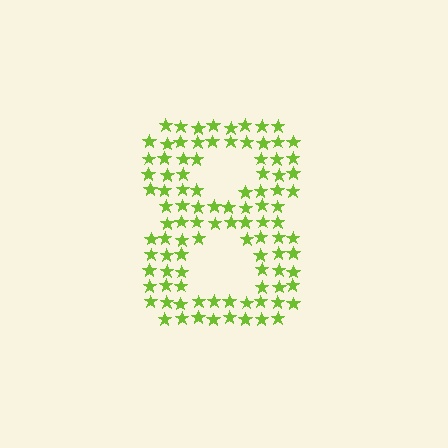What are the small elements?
The small elements are stars.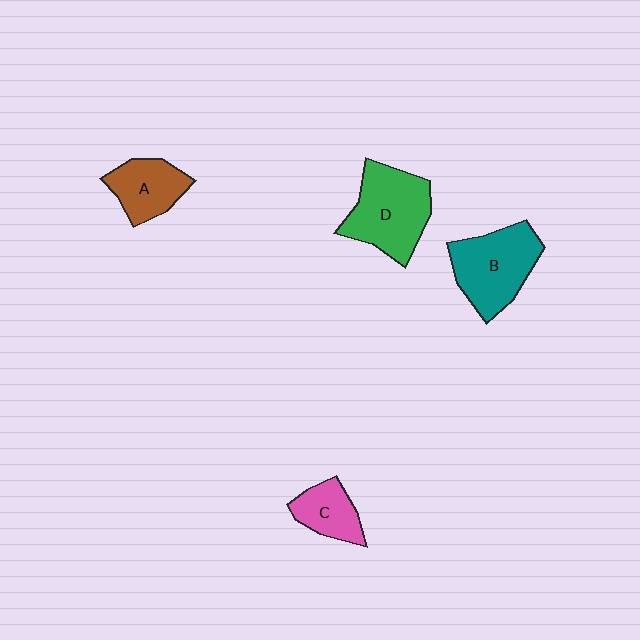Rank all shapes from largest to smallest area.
From largest to smallest: D (green), B (teal), A (brown), C (pink).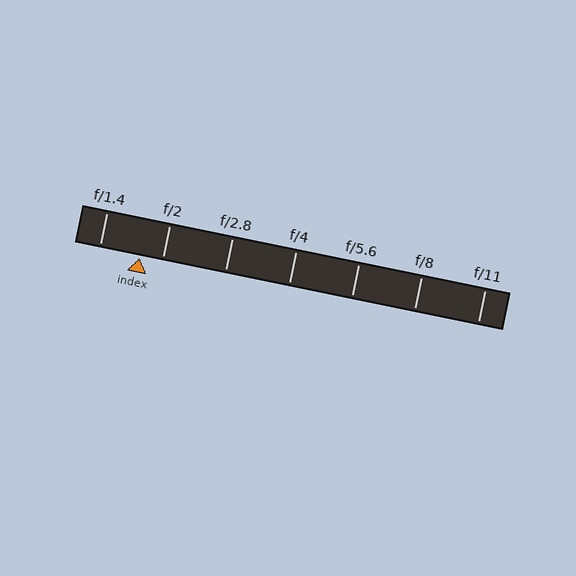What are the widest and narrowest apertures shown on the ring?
The widest aperture shown is f/1.4 and the narrowest is f/11.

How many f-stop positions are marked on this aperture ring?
There are 7 f-stop positions marked.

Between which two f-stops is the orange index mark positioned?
The index mark is between f/1.4 and f/2.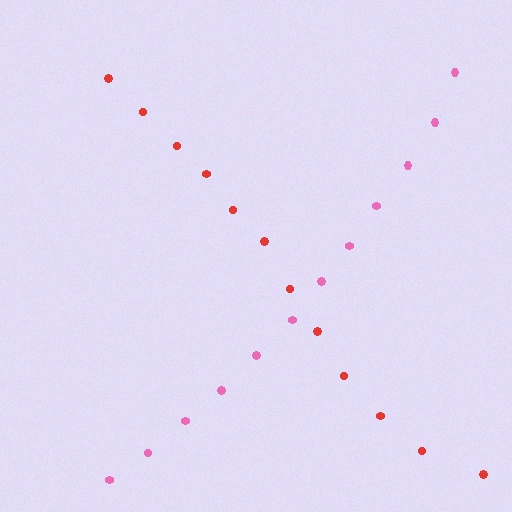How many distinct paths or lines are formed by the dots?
There are 2 distinct paths.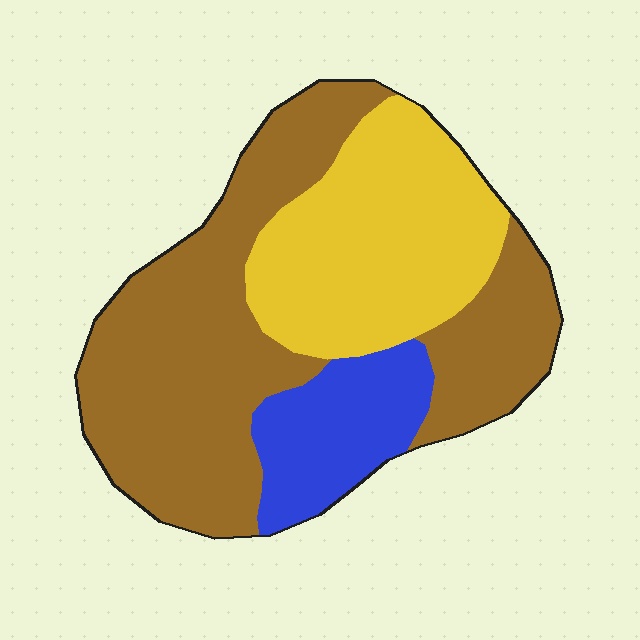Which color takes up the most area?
Brown, at roughly 55%.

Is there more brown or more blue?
Brown.